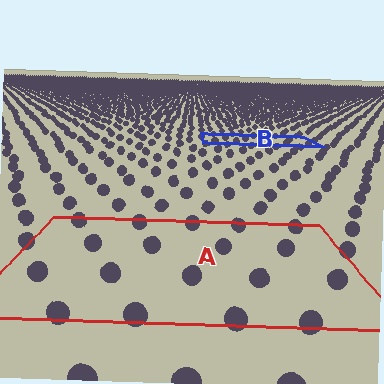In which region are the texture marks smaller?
The texture marks are smaller in region B, because it is farther away.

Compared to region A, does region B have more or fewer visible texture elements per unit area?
Region B has more texture elements per unit area — they are packed more densely because it is farther away.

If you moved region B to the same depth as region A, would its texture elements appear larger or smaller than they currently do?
They would appear larger. At a closer depth, the same texture elements are projected at a bigger on-screen size.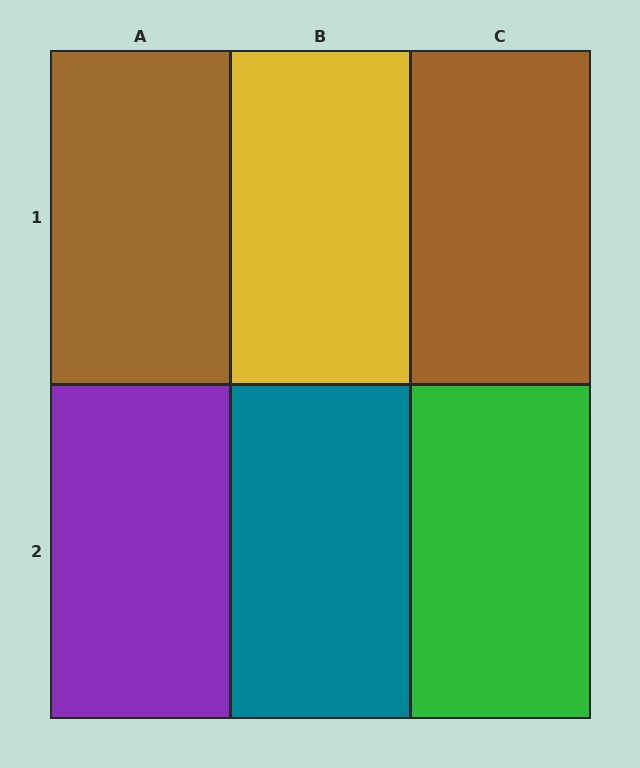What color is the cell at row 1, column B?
Yellow.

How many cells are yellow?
1 cell is yellow.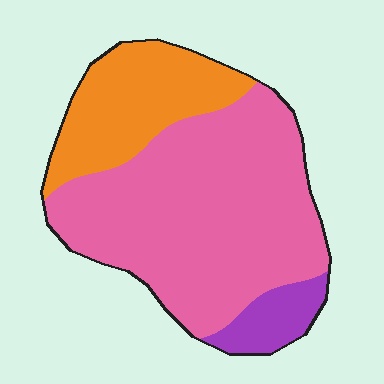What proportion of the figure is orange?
Orange covers around 25% of the figure.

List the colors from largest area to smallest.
From largest to smallest: pink, orange, purple.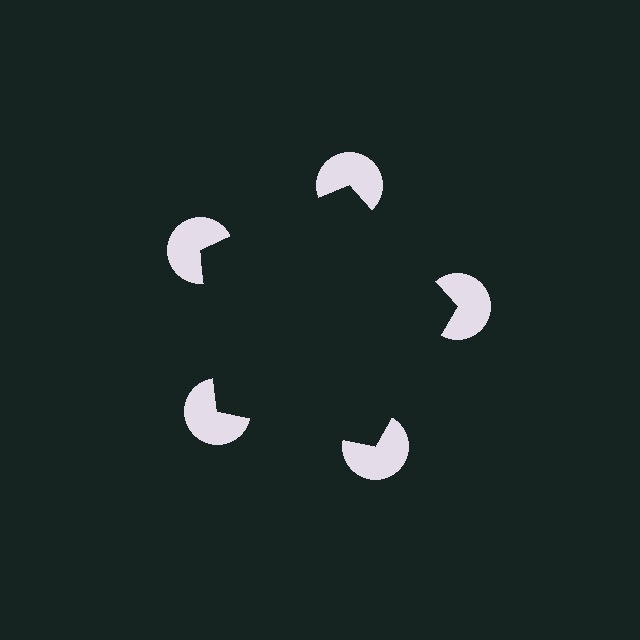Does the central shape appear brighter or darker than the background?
It typically appears slightly darker than the background, even though no actual brightness change is drawn.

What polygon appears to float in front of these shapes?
An illusory pentagon — its edges are inferred from the aligned wedge cuts in the pac-man discs, not physically drawn.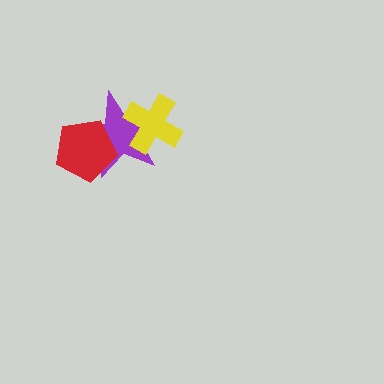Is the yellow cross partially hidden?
No, no other shape covers it.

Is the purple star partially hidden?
Yes, it is partially covered by another shape.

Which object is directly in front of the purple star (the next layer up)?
The red pentagon is directly in front of the purple star.